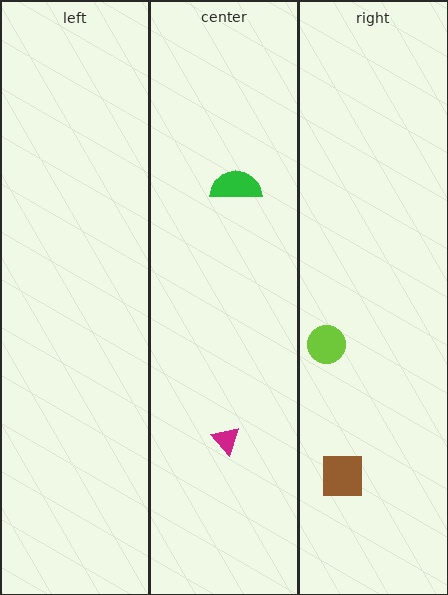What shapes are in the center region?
The magenta triangle, the green semicircle.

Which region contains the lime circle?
The right region.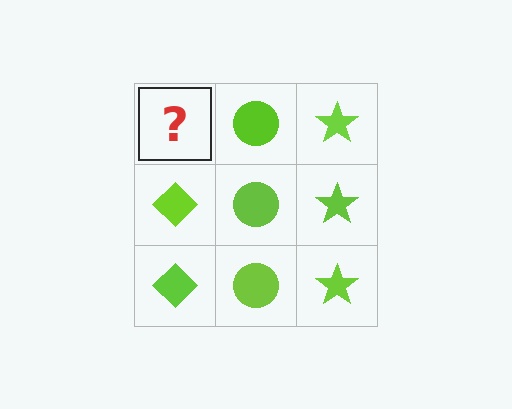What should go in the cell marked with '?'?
The missing cell should contain a lime diamond.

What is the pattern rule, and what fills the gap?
The rule is that each column has a consistent shape. The gap should be filled with a lime diamond.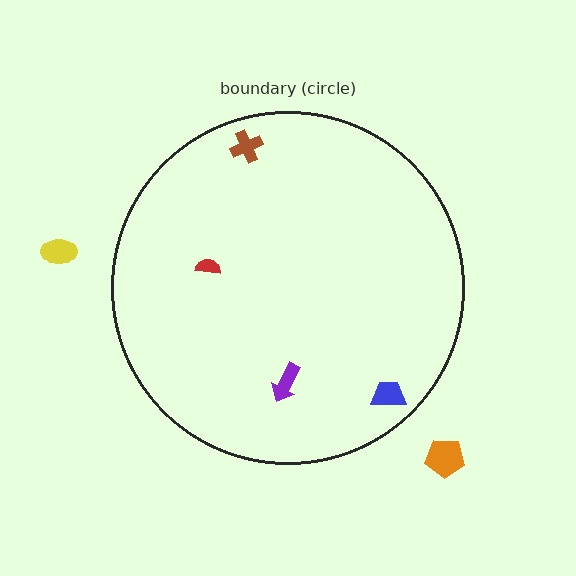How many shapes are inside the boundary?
4 inside, 2 outside.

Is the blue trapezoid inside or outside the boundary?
Inside.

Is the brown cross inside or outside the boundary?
Inside.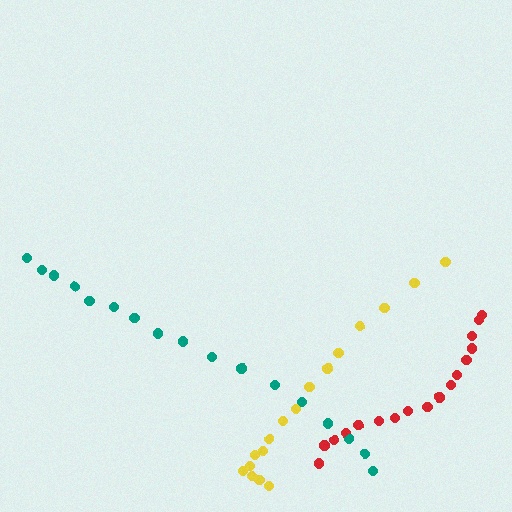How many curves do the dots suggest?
There are 3 distinct paths.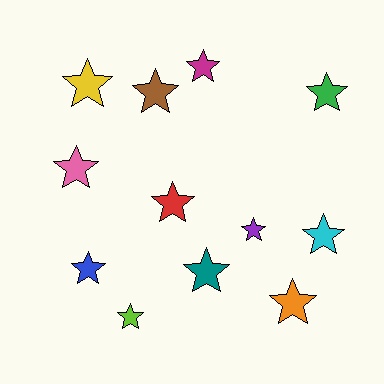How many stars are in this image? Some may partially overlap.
There are 12 stars.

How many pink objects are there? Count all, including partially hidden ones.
There is 1 pink object.